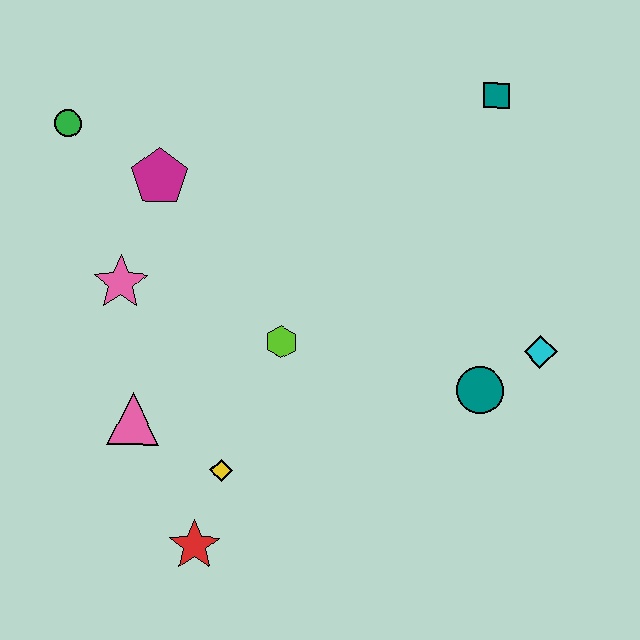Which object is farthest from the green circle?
The cyan diamond is farthest from the green circle.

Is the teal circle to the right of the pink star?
Yes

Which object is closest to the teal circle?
The cyan diamond is closest to the teal circle.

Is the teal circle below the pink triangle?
No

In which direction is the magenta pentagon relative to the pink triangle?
The magenta pentagon is above the pink triangle.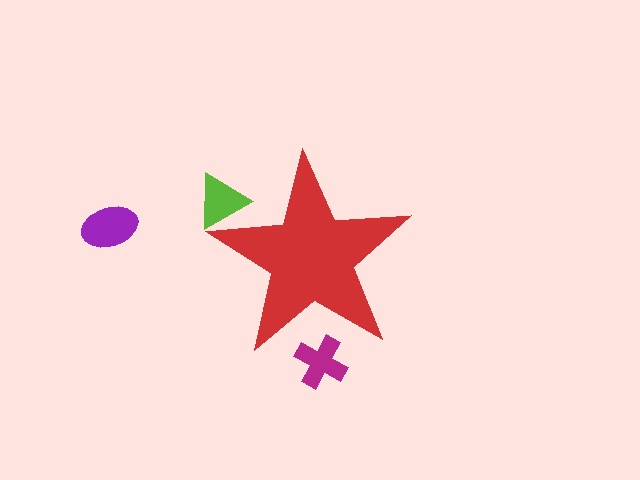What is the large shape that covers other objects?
A red star.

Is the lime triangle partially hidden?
Yes, the lime triangle is partially hidden behind the red star.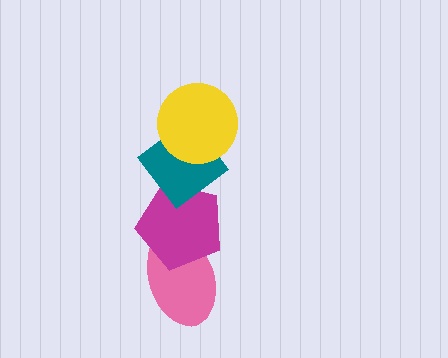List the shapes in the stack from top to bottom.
From top to bottom: the yellow circle, the teal diamond, the magenta pentagon, the pink ellipse.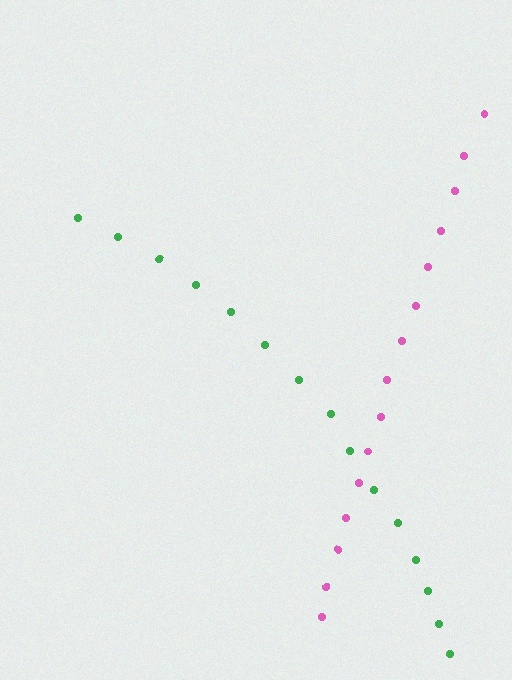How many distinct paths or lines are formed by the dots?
There are 2 distinct paths.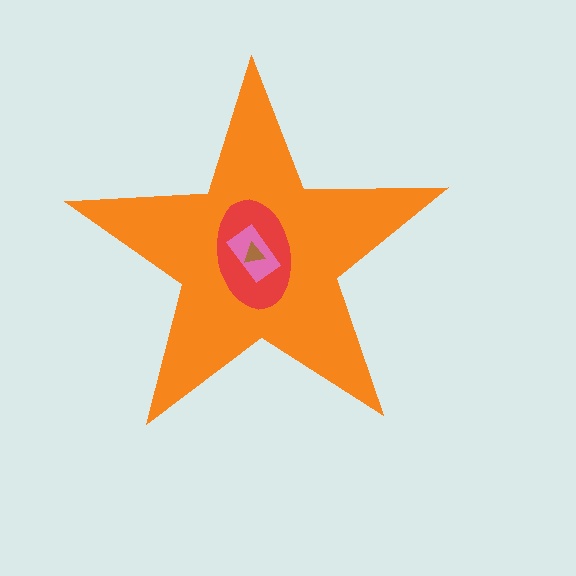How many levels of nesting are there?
4.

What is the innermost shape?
The brown triangle.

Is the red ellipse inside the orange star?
Yes.